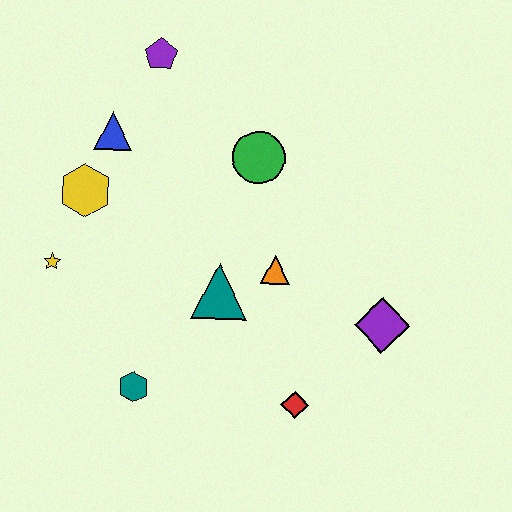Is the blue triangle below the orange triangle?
No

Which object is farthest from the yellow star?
The purple diamond is farthest from the yellow star.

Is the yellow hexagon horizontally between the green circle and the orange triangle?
No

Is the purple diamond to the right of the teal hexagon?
Yes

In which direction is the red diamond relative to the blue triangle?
The red diamond is below the blue triangle.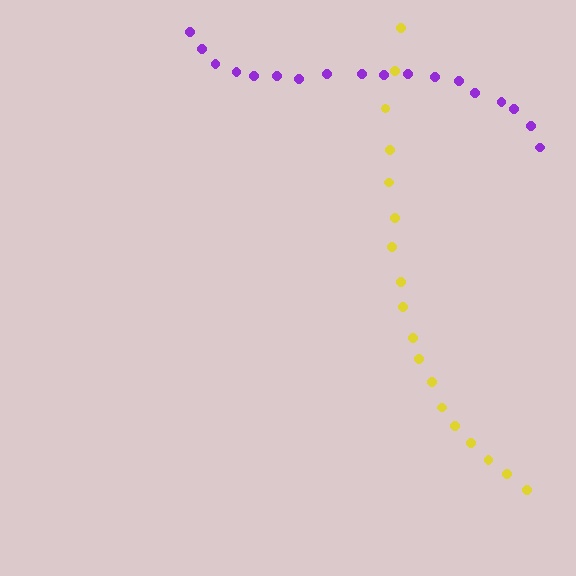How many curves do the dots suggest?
There are 2 distinct paths.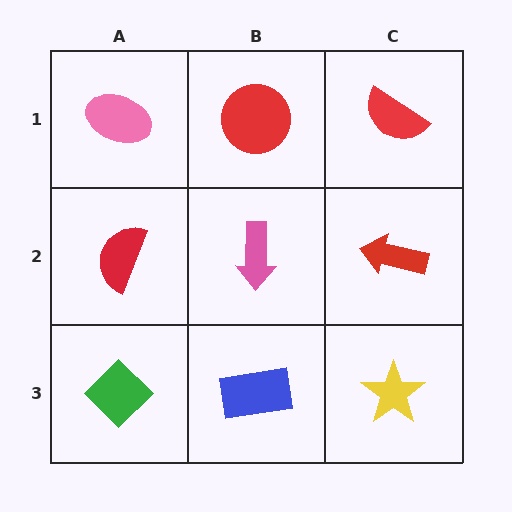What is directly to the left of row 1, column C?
A red circle.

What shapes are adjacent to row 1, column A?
A red semicircle (row 2, column A), a red circle (row 1, column B).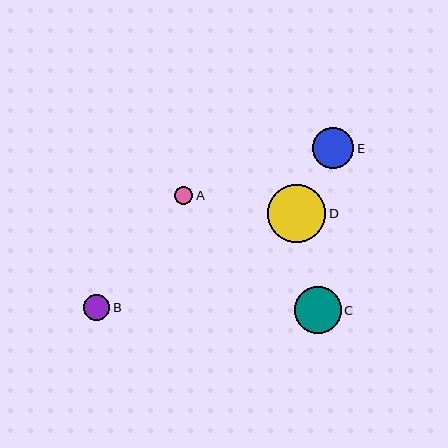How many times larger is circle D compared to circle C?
Circle D is approximately 1.3 times the size of circle C.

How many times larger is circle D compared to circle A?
Circle D is approximately 3.2 times the size of circle A.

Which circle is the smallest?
Circle A is the smallest with a size of approximately 18 pixels.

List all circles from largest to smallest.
From largest to smallest: D, C, E, B, A.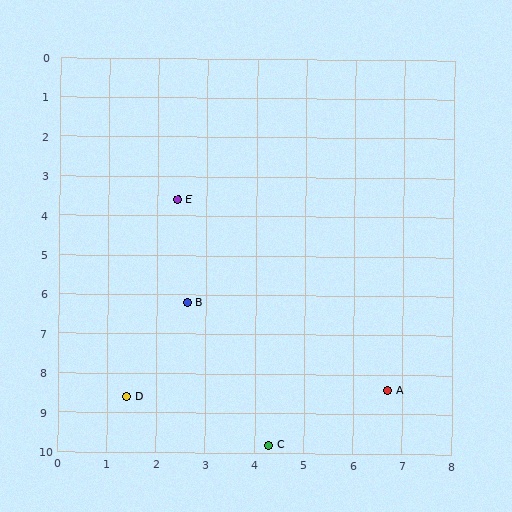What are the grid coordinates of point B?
Point B is at approximately (2.6, 6.2).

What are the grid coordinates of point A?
Point A is at approximately (6.7, 8.4).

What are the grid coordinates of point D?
Point D is at approximately (1.4, 8.6).